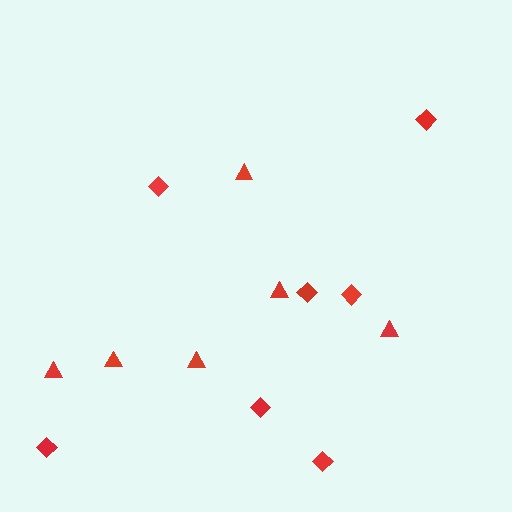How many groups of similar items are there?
There are 2 groups: one group of triangles (6) and one group of diamonds (7).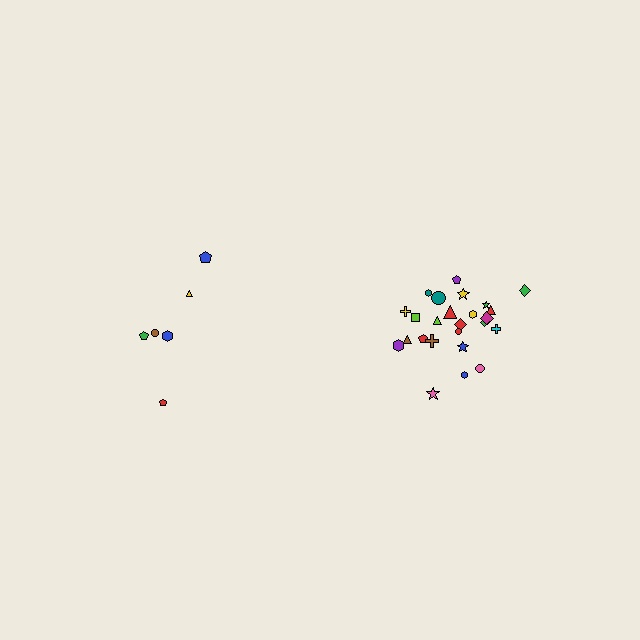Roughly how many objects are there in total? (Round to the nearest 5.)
Roughly 30 objects in total.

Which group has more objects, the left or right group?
The right group.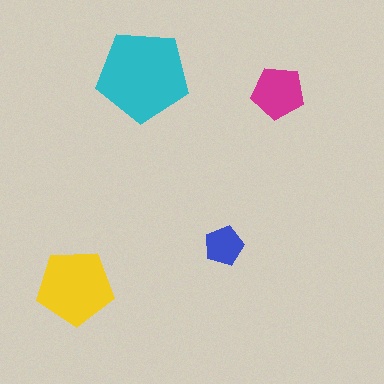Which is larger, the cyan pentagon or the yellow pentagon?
The cyan one.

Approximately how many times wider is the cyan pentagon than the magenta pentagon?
About 1.5 times wider.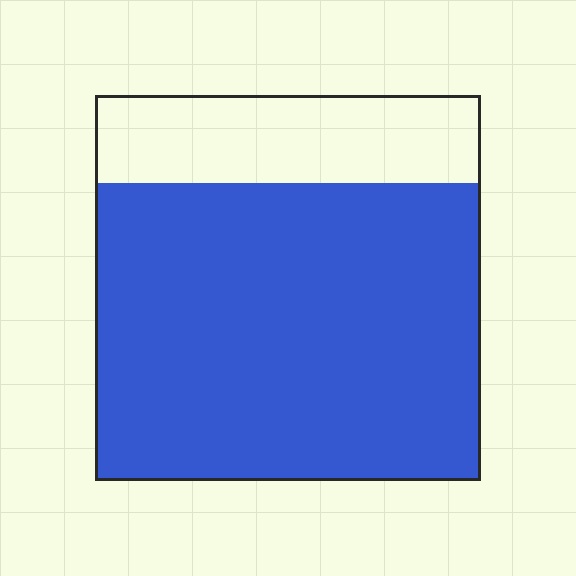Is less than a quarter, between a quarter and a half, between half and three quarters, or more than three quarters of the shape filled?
More than three quarters.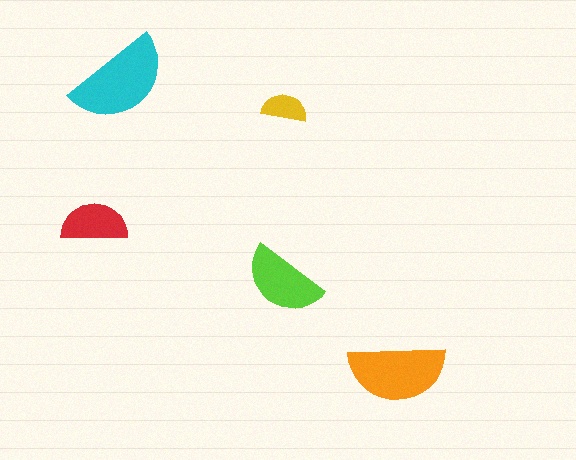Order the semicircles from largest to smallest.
the cyan one, the orange one, the lime one, the red one, the yellow one.